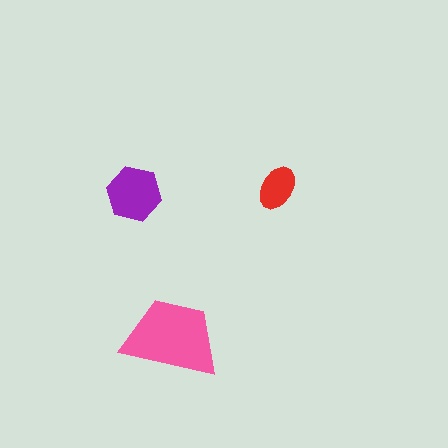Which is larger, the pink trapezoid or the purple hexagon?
The pink trapezoid.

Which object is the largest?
The pink trapezoid.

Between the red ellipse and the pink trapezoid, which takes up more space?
The pink trapezoid.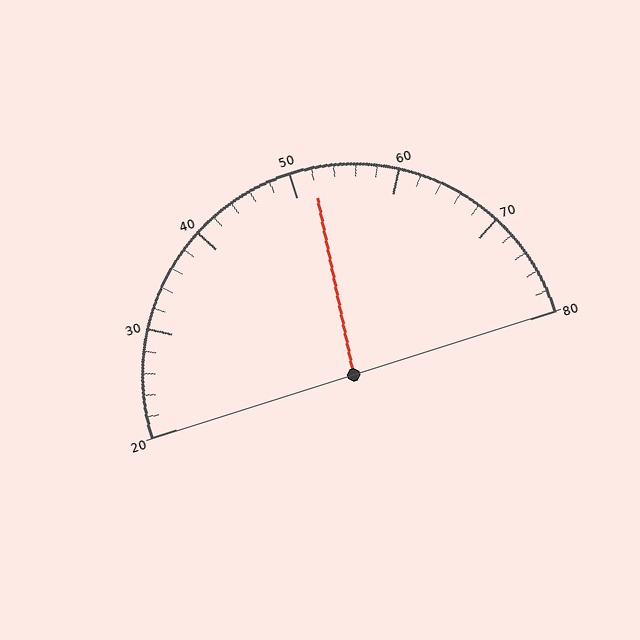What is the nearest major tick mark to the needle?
The nearest major tick mark is 50.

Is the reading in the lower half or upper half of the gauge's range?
The reading is in the upper half of the range (20 to 80).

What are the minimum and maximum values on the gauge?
The gauge ranges from 20 to 80.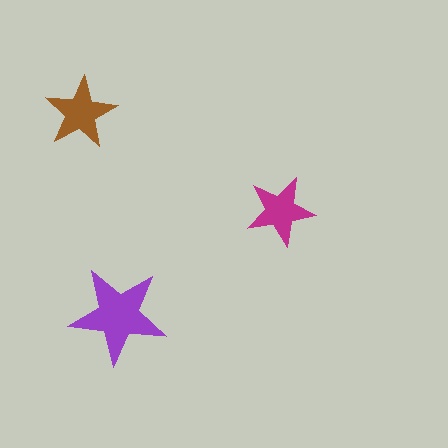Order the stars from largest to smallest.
the purple one, the brown one, the magenta one.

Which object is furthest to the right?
The magenta star is rightmost.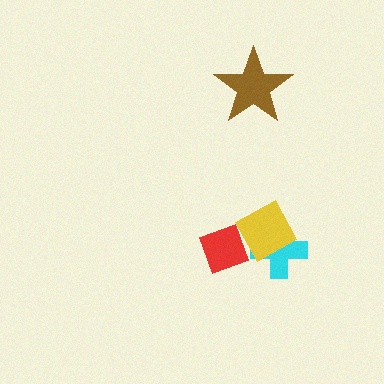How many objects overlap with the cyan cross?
1 object overlaps with the cyan cross.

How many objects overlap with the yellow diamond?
2 objects overlap with the yellow diamond.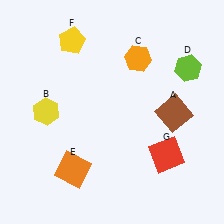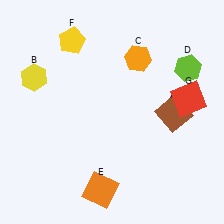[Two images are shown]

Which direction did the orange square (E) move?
The orange square (E) moved right.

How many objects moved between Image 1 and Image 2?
3 objects moved between the two images.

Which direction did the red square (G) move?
The red square (G) moved up.